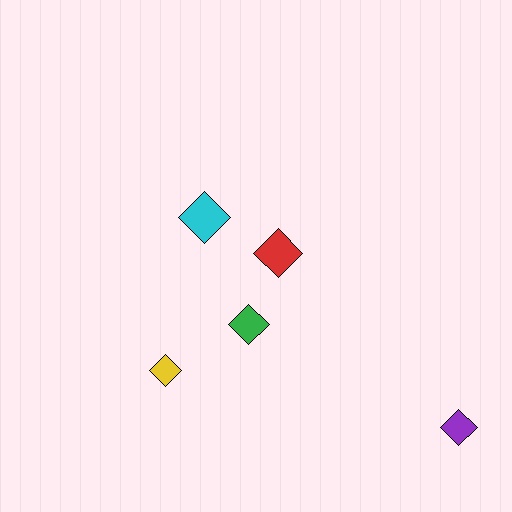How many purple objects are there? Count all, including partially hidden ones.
There is 1 purple object.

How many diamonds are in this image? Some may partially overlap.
There are 5 diamonds.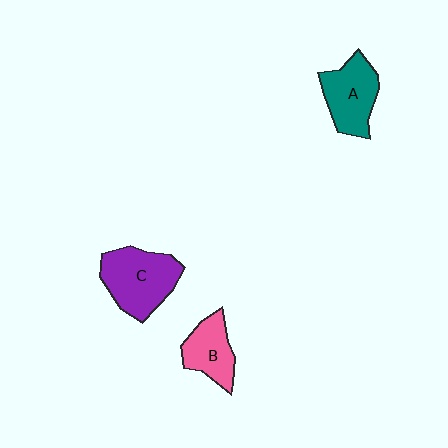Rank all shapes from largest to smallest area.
From largest to smallest: C (purple), A (teal), B (pink).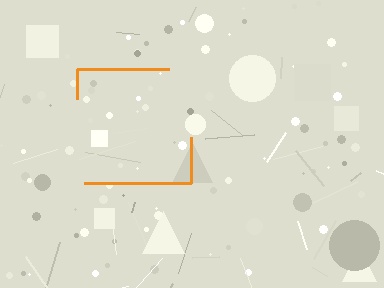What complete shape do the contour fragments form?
The contour fragments form a square.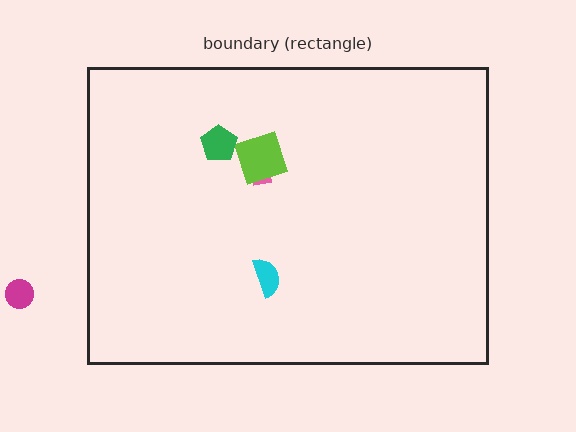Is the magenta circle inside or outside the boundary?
Outside.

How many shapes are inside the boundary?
4 inside, 1 outside.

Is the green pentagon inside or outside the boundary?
Inside.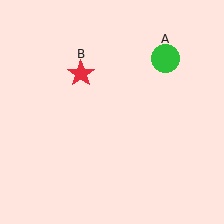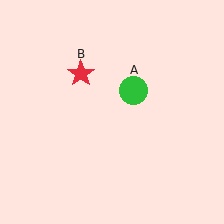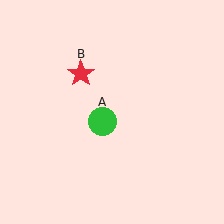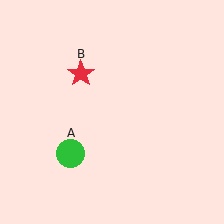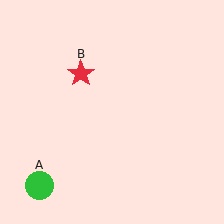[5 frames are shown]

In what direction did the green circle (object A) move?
The green circle (object A) moved down and to the left.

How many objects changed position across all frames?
1 object changed position: green circle (object A).